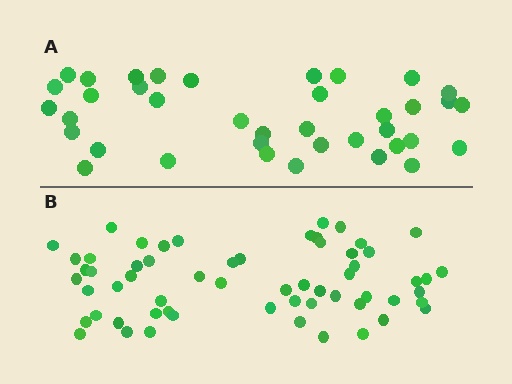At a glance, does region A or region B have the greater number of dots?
Region B (the bottom region) has more dots.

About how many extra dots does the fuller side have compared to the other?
Region B has approximately 20 more dots than region A.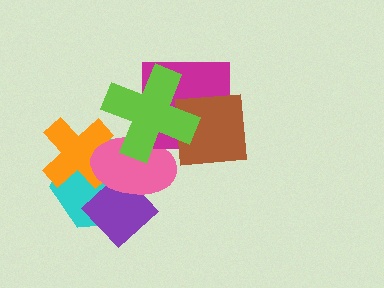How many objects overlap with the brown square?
2 objects overlap with the brown square.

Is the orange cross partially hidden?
Yes, it is partially covered by another shape.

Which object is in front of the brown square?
The lime cross is in front of the brown square.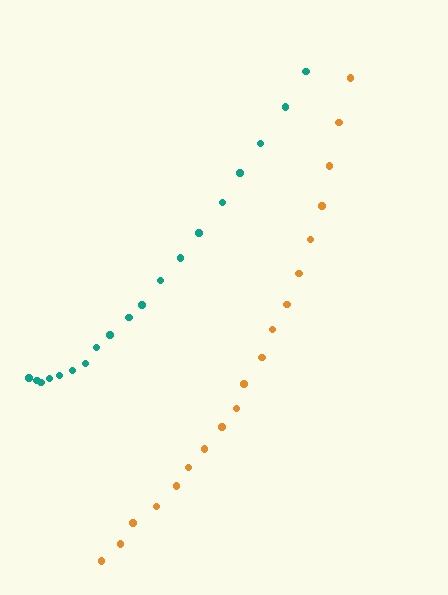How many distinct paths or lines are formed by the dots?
There are 2 distinct paths.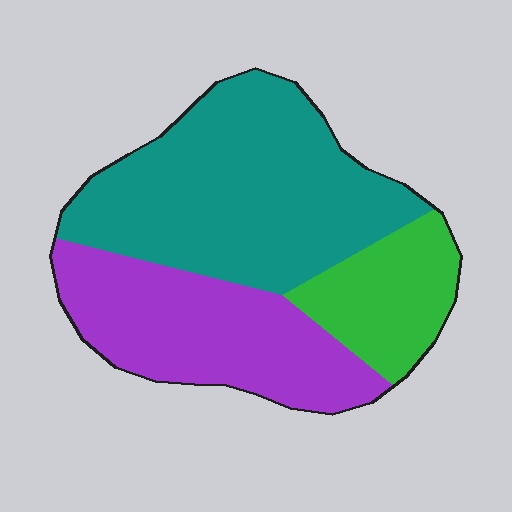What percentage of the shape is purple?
Purple takes up between a quarter and a half of the shape.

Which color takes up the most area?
Teal, at roughly 50%.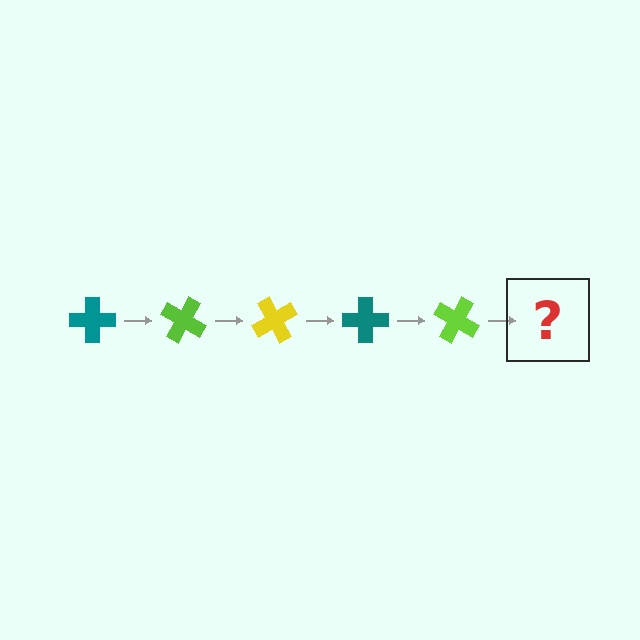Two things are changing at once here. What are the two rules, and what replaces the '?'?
The two rules are that it rotates 30 degrees each step and the color cycles through teal, lime, and yellow. The '?' should be a yellow cross, rotated 150 degrees from the start.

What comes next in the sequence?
The next element should be a yellow cross, rotated 150 degrees from the start.